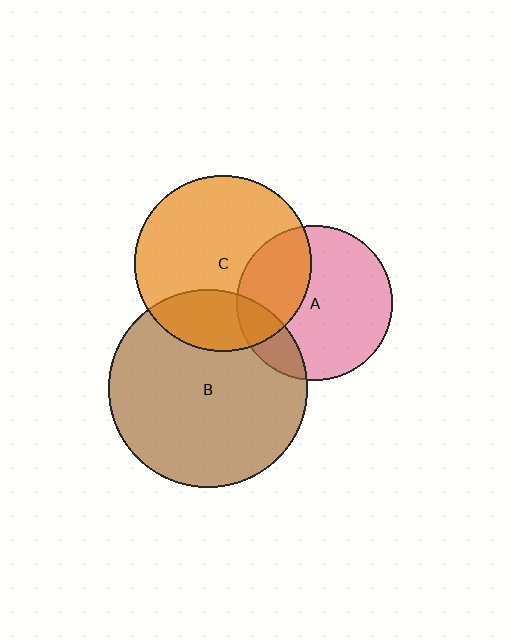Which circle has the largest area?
Circle B (brown).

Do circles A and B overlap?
Yes.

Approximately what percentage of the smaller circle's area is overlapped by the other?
Approximately 15%.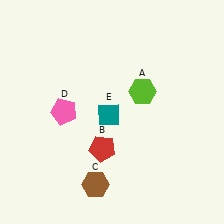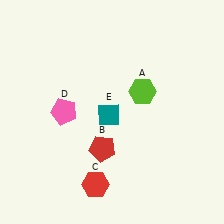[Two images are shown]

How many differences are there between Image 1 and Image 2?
There is 1 difference between the two images.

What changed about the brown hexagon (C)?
In Image 1, C is brown. In Image 2, it changed to red.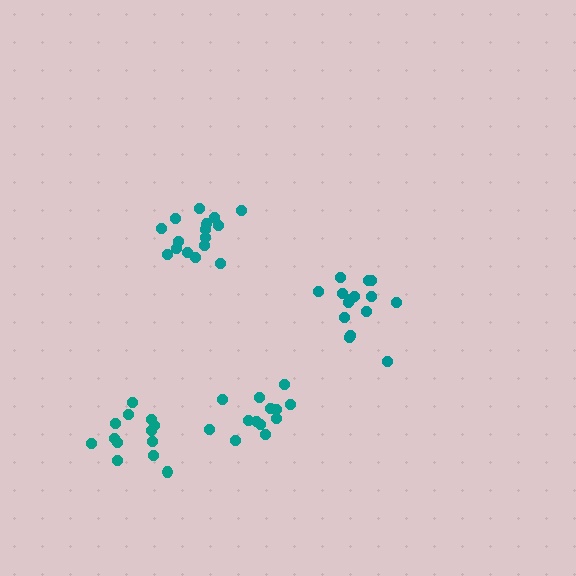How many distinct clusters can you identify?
There are 4 distinct clusters.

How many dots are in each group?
Group 1: 15 dots, Group 2: 13 dots, Group 3: 16 dots, Group 4: 13 dots (57 total).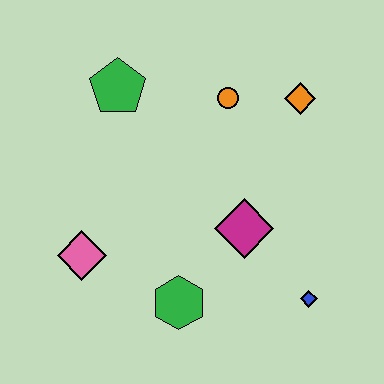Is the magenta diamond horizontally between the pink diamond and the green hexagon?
No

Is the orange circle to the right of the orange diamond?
No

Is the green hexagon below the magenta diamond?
Yes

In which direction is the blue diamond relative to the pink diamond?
The blue diamond is to the right of the pink diamond.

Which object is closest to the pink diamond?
The green hexagon is closest to the pink diamond.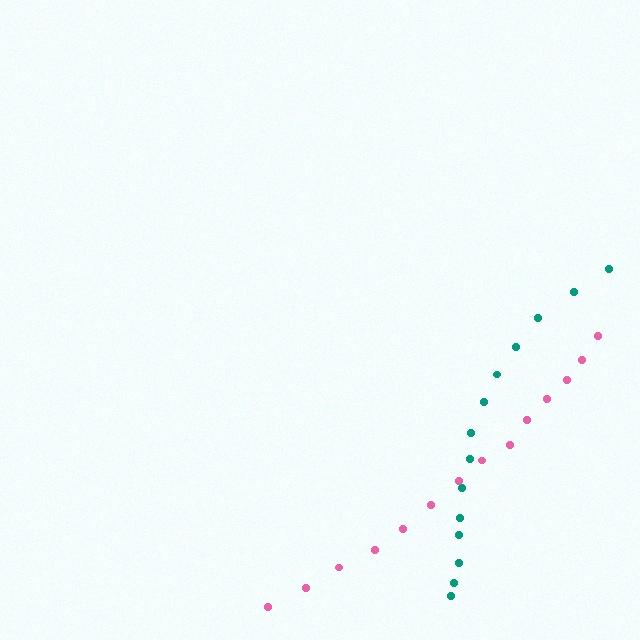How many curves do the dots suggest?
There are 2 distinct paths.